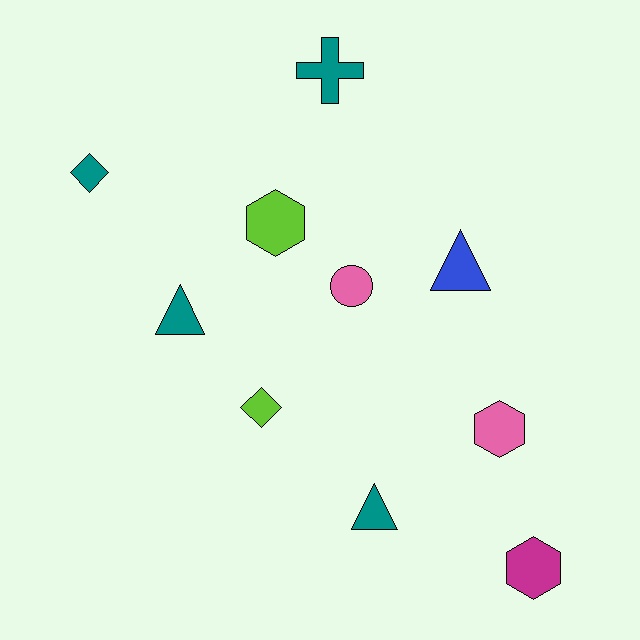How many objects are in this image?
There are 10 objects.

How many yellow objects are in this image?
There are no yellow objects.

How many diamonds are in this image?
There are 2 diamonds.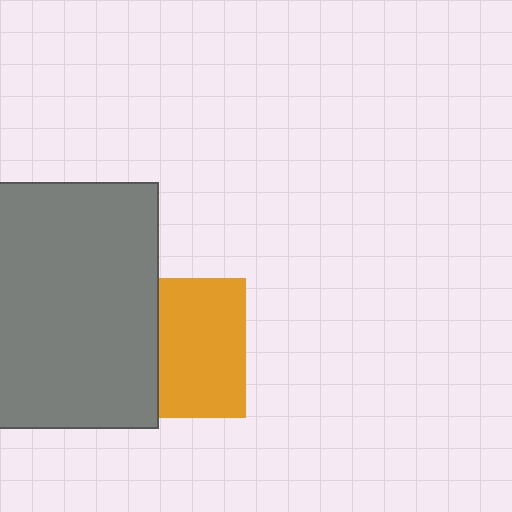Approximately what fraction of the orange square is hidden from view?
Roughly 39% of the orange square is hidden behind the gray rectangle.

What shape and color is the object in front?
The object in front is a gray rectangle.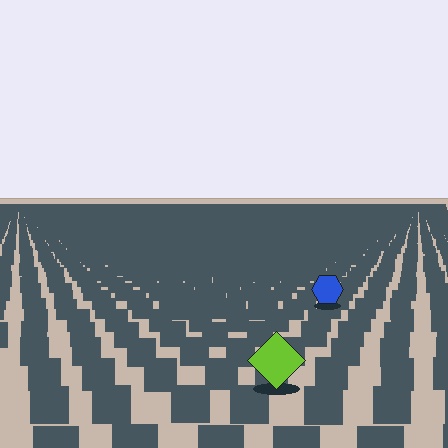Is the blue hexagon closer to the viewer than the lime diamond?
No. The lime diamond is closer — you can tell from the texture gradient: the ground texture is coarser near it.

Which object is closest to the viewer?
The lime diamond is closest. The texture marks near it are larger and more spread out.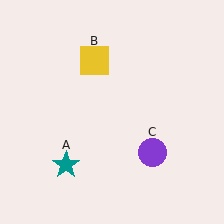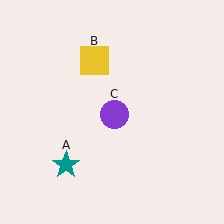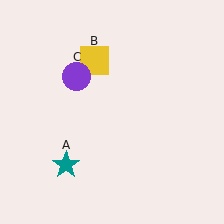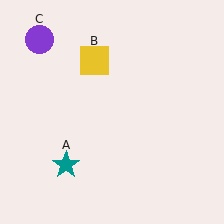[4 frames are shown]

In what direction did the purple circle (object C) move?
The purple circle (object C) moved up and to the left.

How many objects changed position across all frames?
1 object changed position: purple circle (object C).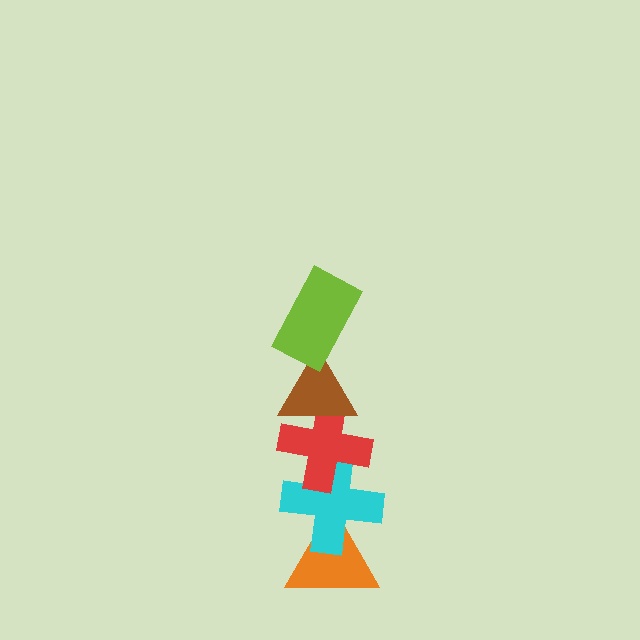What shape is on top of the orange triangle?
The cyan cross is on top of the orange triangle.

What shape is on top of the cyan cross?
The red cross is on top of the cyan cross.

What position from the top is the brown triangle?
The brown triangle is 2nd from the top.